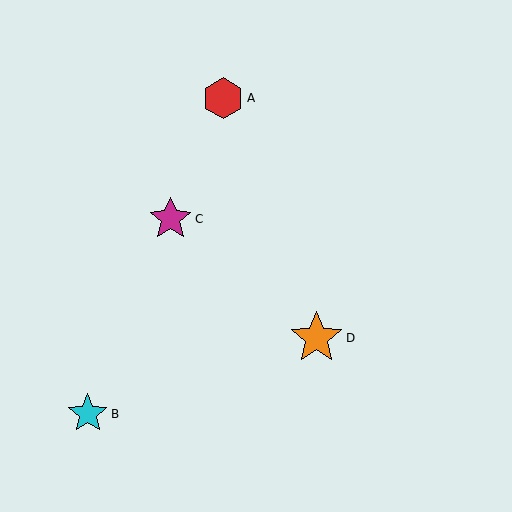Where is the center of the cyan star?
The center of the cyan star is at (88, 414).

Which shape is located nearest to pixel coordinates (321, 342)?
The orange star (labeled D) at (317, 338) is nearest to that location.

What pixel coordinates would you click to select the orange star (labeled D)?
Click at (317, 338) to select the orange star D.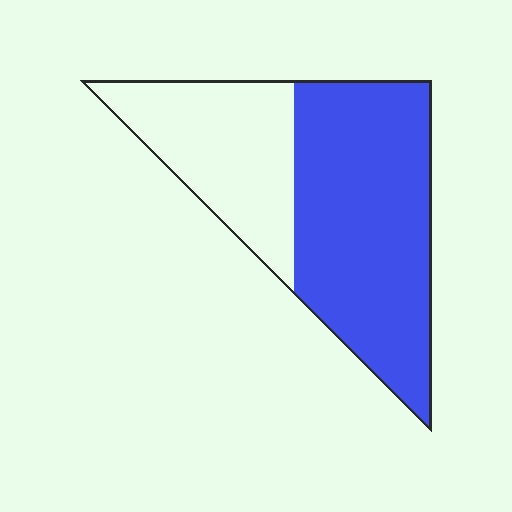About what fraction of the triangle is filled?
About five eighths (5/8).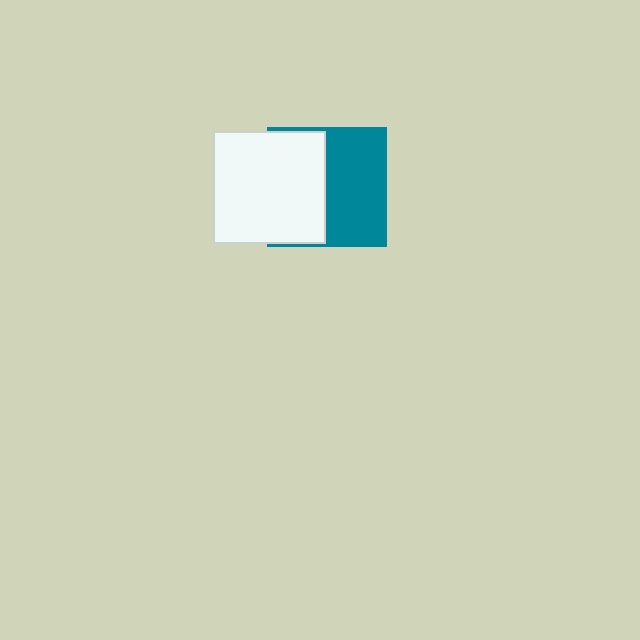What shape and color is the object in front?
The object in front is a white square.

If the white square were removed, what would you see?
You would see the complete teal square.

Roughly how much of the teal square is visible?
About half of it is visible (roughly 55%).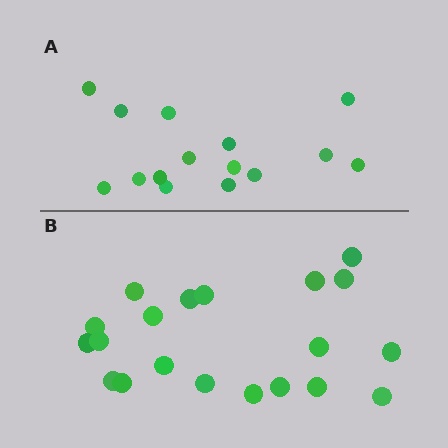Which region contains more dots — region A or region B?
Region B (the bottom region) has more dots.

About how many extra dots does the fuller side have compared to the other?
Region B has about 5 more dots than region A.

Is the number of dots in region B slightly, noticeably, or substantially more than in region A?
Region B has noticeably more, but not dramatically so. The ratio is roughly 1.3 to 1.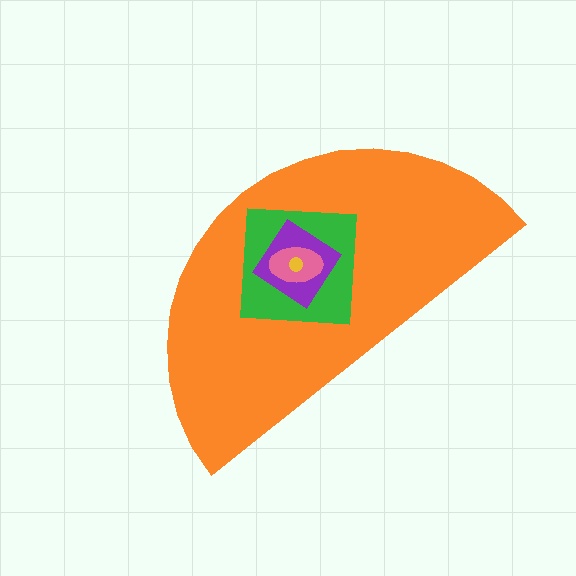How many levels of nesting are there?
5.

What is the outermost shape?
The orange semicircle.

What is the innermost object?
The yellow circle.